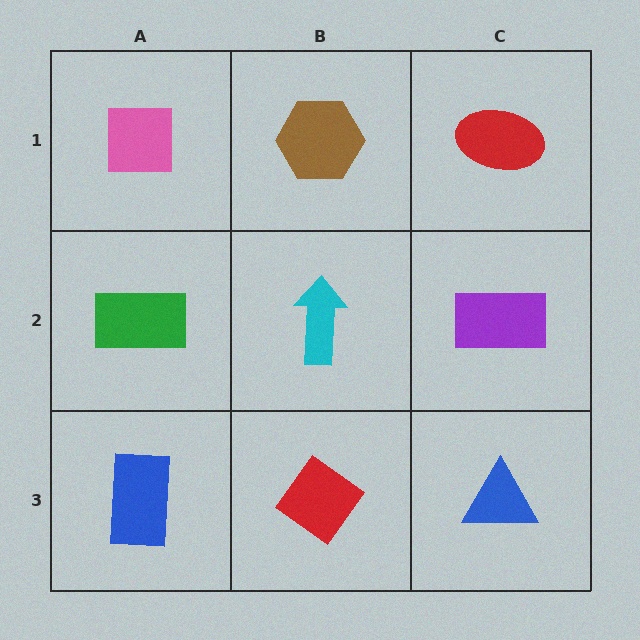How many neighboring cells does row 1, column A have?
2.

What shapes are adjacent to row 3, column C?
A purple rectangle (row 2, column C), a red diamond (row 3, column B).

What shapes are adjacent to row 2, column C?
A red ellipse (row 1, column C), a blue triangle (row 3, column C), a cyan arrow (row 2, column B).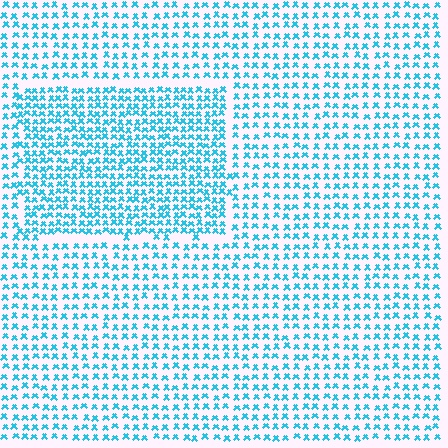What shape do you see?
I see a rectangle.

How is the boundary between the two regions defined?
The boundary is defined by a change in element density (approximately 1.7x ratio). All elements are the same color, size, and shape.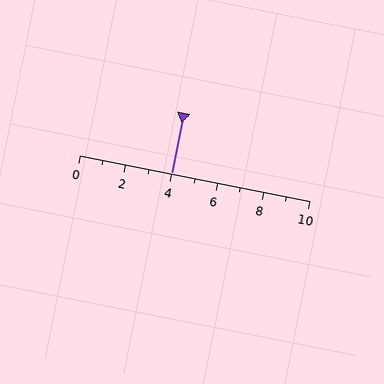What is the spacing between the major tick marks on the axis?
The major ticks are spaced 2 apart.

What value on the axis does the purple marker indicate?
The marker indicates approximately 4.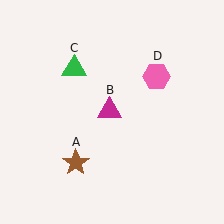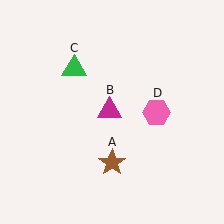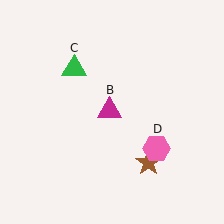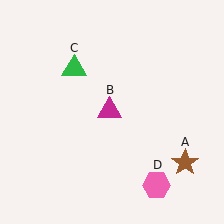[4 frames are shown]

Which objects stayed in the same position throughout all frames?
Magenta triangle (object B) and green triangle (object C) remained stationary.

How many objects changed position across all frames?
2 objects changed position: brown star (object A), pink hexagon (object D).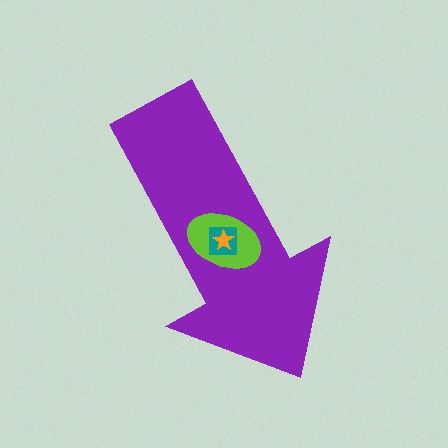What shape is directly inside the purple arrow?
The lime ellipse.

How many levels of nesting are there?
4.